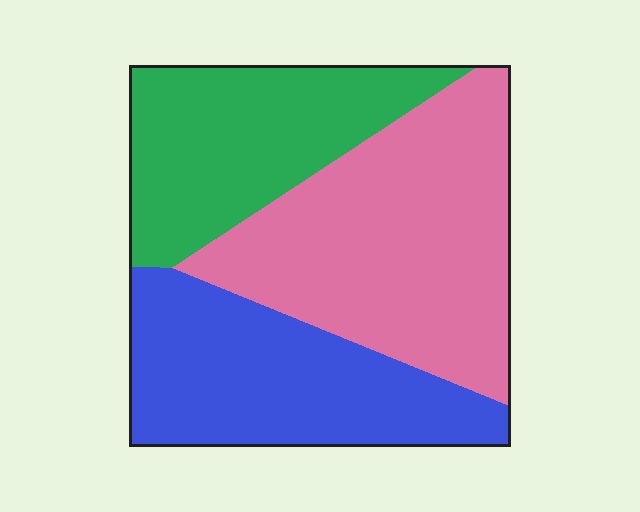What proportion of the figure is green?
Green covers about 25% of the figure.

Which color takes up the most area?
Pink, at roughly 40%.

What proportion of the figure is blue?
Blue covers 31% of the figure.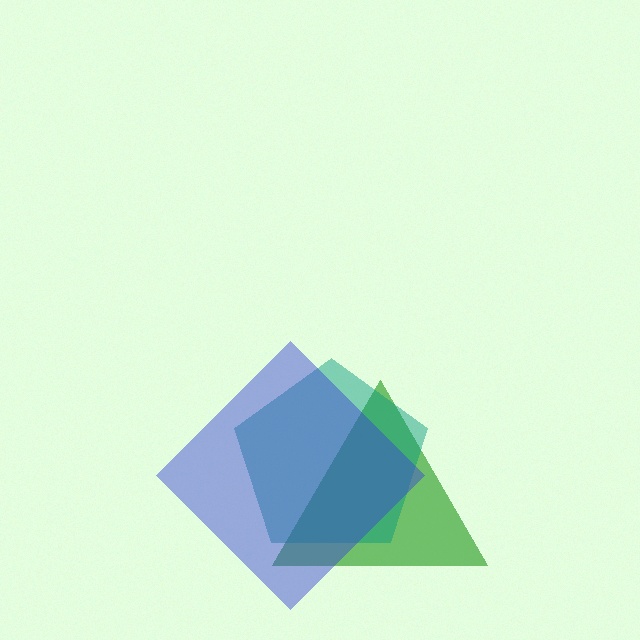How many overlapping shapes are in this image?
There are 3 overlapping shapes in the image.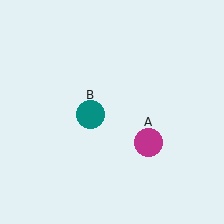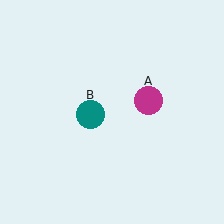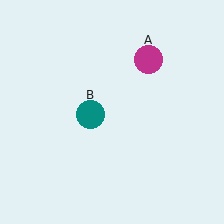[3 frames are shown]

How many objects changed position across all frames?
1 object changed position: magenta circle (object A).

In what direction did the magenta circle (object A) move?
The magenta circle (object A) moved up.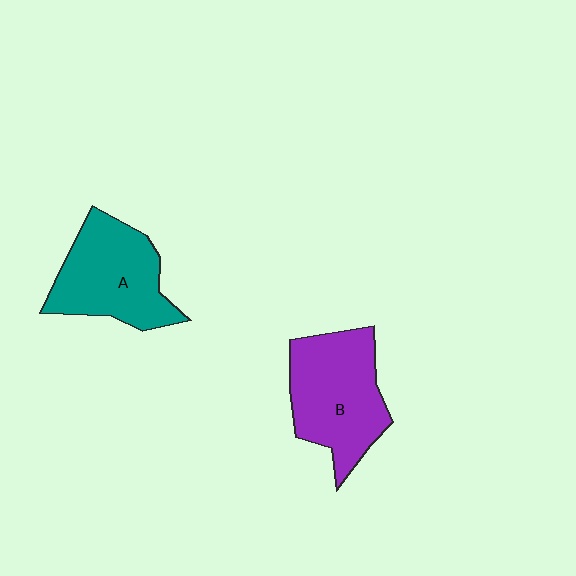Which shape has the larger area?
Shape B (purple).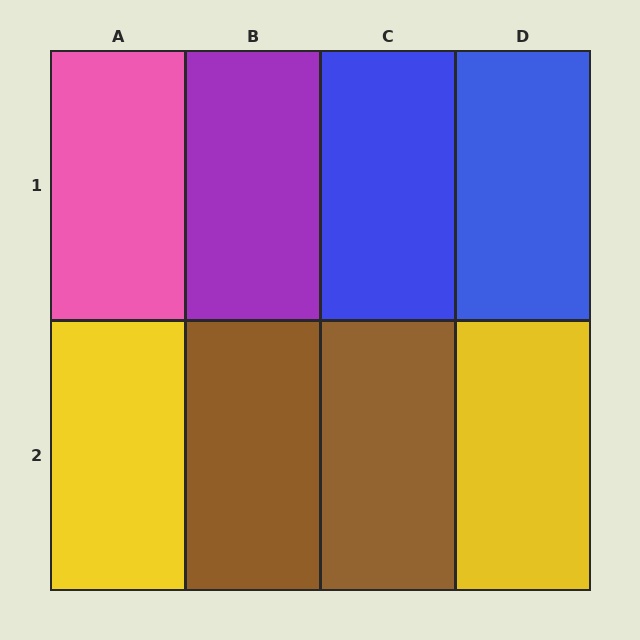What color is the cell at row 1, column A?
Pink.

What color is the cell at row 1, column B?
Purple.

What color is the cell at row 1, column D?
Blue.